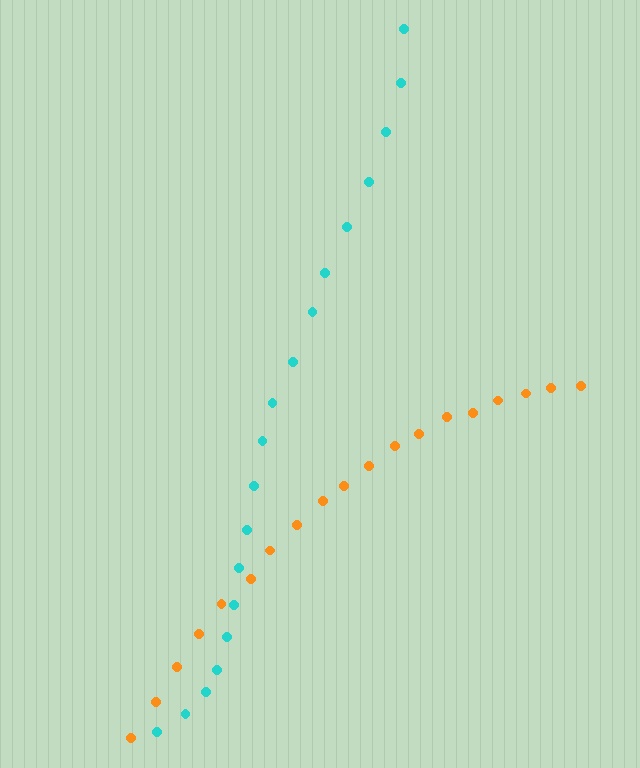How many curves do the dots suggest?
There are 2 distinct paths.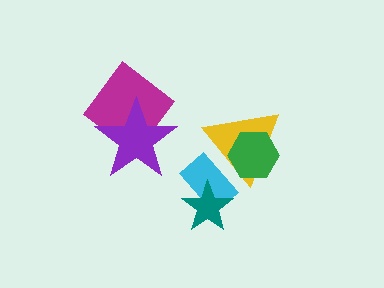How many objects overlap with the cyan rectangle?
2 objects overlap with the cyan rectangle.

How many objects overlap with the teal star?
1 object overlaps with the teal star.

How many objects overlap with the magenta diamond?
1 object overlaps with the magenta diamond.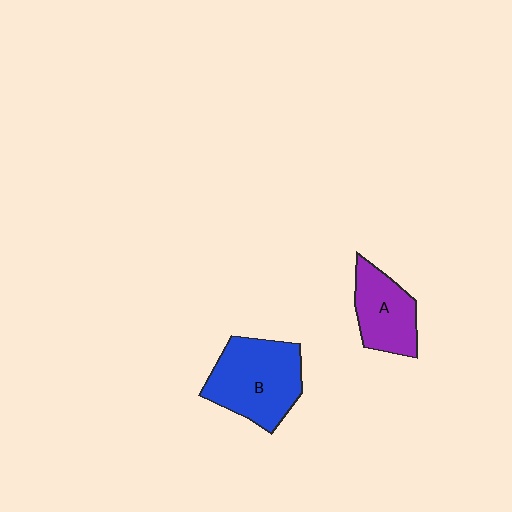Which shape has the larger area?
Shape B (blue).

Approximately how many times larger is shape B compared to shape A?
Approximately 1.5 times.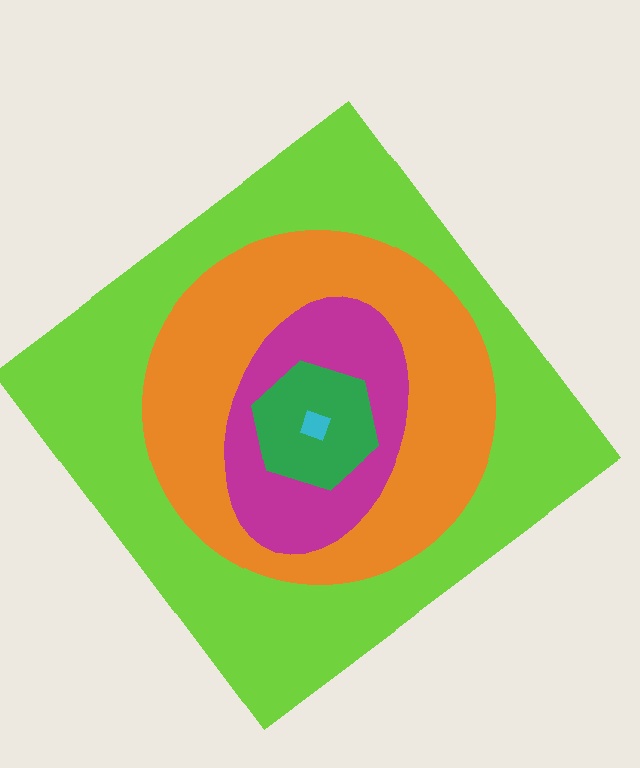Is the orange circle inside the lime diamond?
Yes.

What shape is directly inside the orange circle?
The magenta ellipse.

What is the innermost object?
The cyan diamond.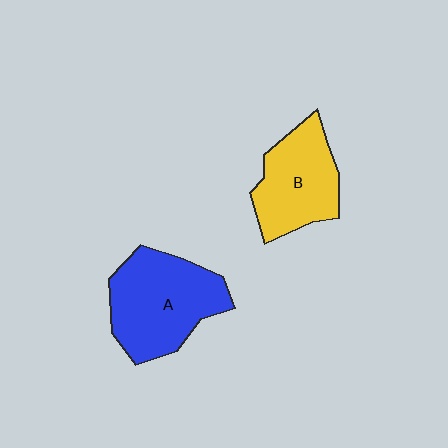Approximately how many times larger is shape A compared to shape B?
Approximately 1.3 times.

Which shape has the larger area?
Shape A (blue).